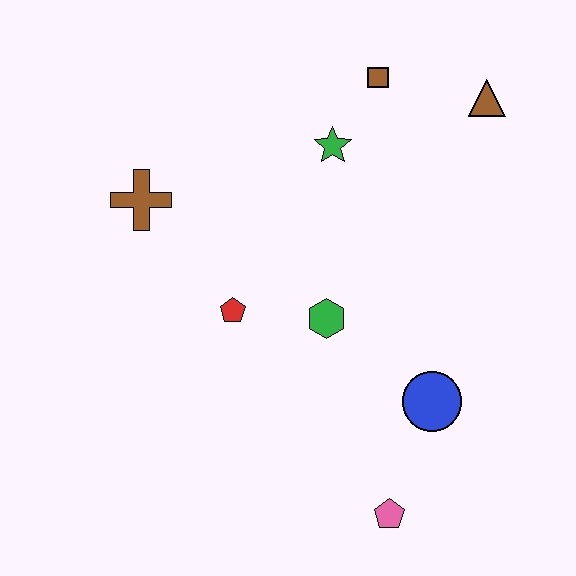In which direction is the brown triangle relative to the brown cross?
The brown triangle is to the right of the brown cross.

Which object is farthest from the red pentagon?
The brown triangle is farthest from the red pentagon.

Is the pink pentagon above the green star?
No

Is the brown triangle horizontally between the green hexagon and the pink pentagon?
No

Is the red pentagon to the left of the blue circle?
Yes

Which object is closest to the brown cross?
The red pentagon is closest to the brown cross.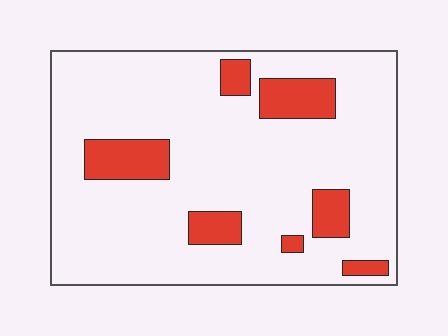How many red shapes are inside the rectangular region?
7.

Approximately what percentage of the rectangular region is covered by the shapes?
Approximately 15%.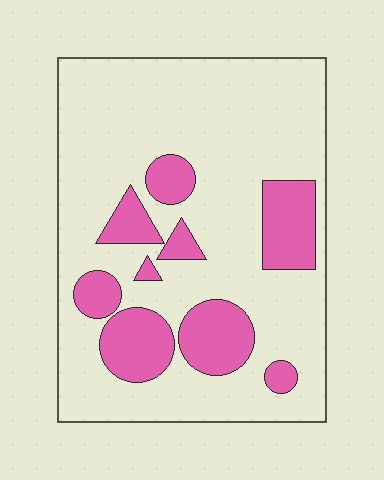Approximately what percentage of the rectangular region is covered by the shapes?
Approximately 25%.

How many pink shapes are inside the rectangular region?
9.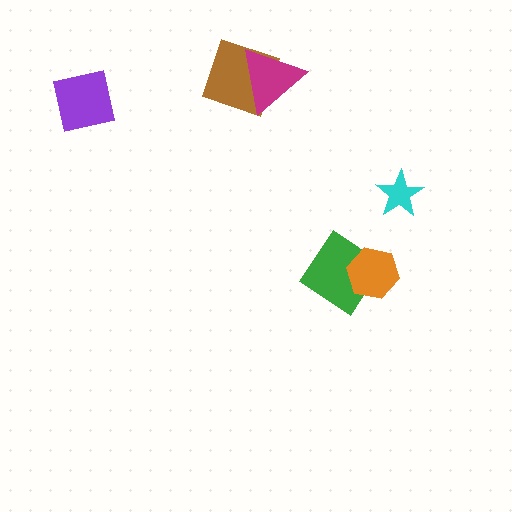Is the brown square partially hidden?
Yes, it is partially covered by another shape.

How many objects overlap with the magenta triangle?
1 object overlaps with the magenta triangle.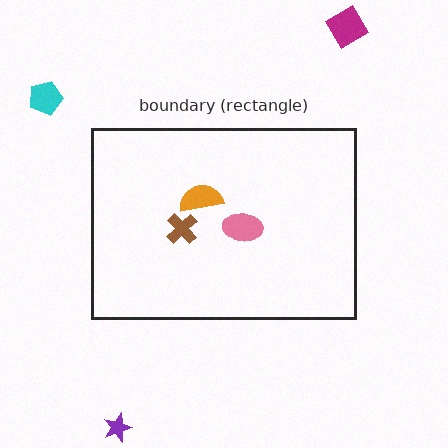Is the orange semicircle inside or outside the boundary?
Inside.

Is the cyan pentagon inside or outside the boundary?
Outside.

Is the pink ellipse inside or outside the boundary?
Inside.